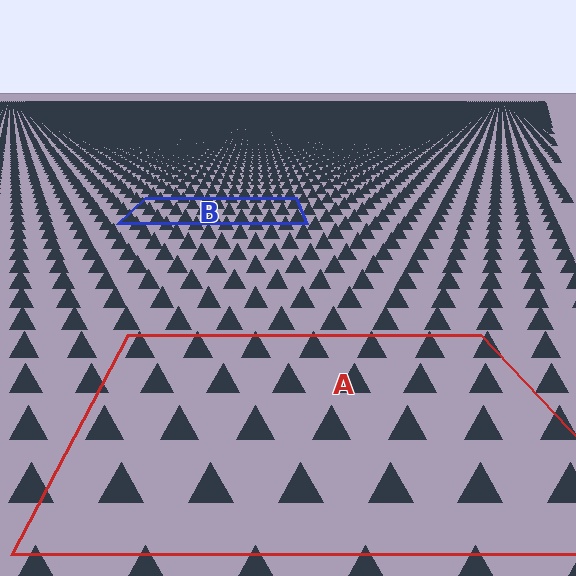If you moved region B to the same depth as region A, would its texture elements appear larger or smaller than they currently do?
They would appear larger. At a closer depth, the same texture elements are projected at a bigger on-screen size.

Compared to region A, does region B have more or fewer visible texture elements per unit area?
Region B has more texture elements per unit area — they are packed more densely because it is farther away.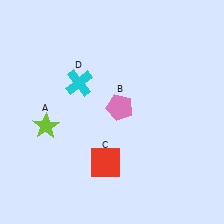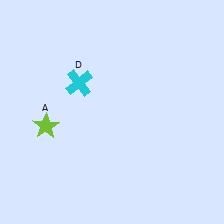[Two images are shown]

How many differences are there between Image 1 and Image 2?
There are 2 differences between the two images.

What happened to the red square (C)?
The red square (C) was removed in Image 2. It was in the bottom-left area of Image 1.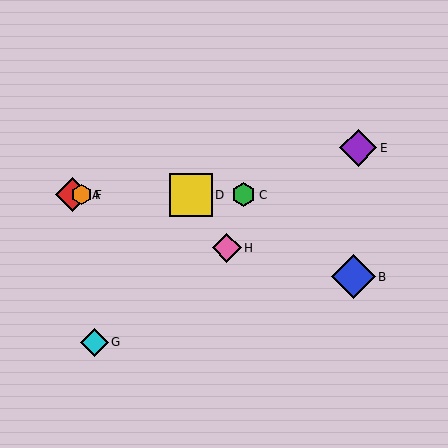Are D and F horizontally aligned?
Yes, both are at y≈195.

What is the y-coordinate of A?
Object A is at y≈195.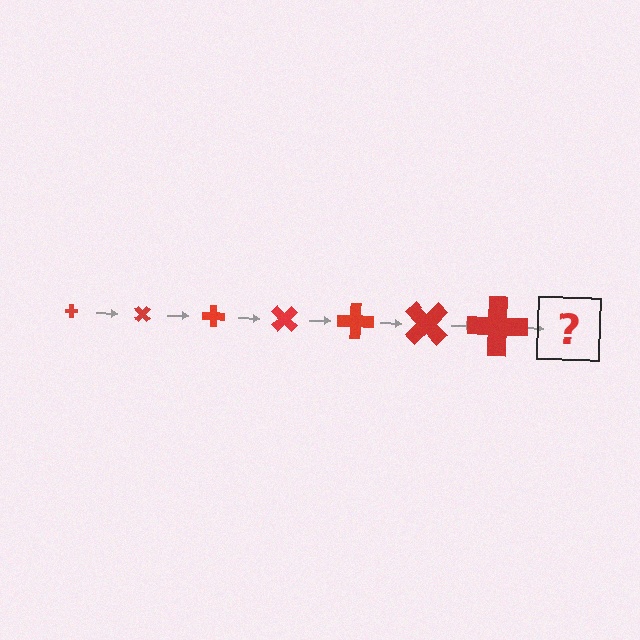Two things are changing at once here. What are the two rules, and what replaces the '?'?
The two rules are that the cross grows larger each step and it rotates 45 degrees each step. The '?' should be a cross, larger than the previous one and rotated 315 degrees from the start.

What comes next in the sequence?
The next element should be a cross, larger than the previous one and rotated 315 degrees from the start.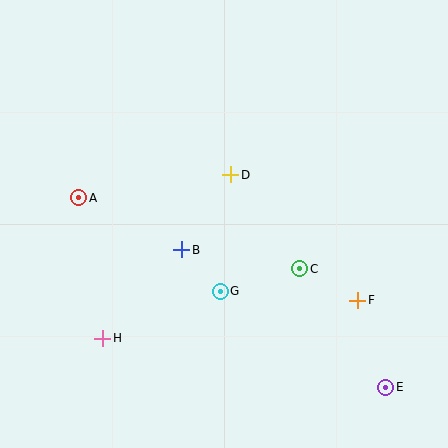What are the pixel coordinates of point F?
Point F is at (358, 300).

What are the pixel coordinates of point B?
Point B is at (182, 250).